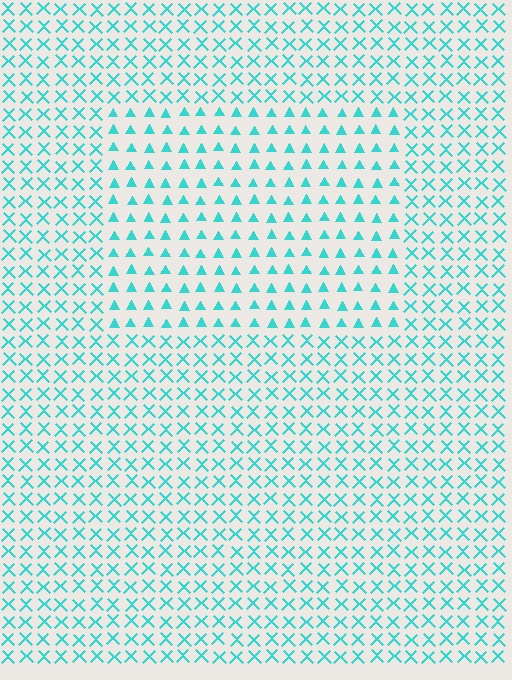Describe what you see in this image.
The image is filled with small cyan elements arranged in a uniform grid. A rectangle-shaped region contains triangles, while the surrounding area contains X marks. The boundary is defined purely by the change in element shape.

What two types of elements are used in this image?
The image uses triangles inside the rectangle region and X marks outside it.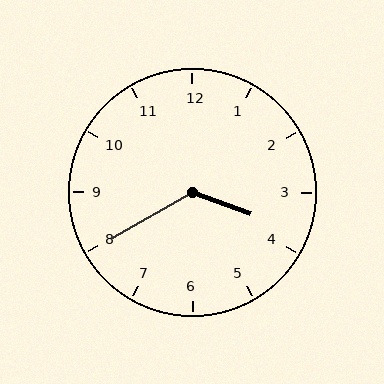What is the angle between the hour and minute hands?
Approximately 130 degrees.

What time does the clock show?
3:40.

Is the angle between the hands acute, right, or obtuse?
It is obtuse.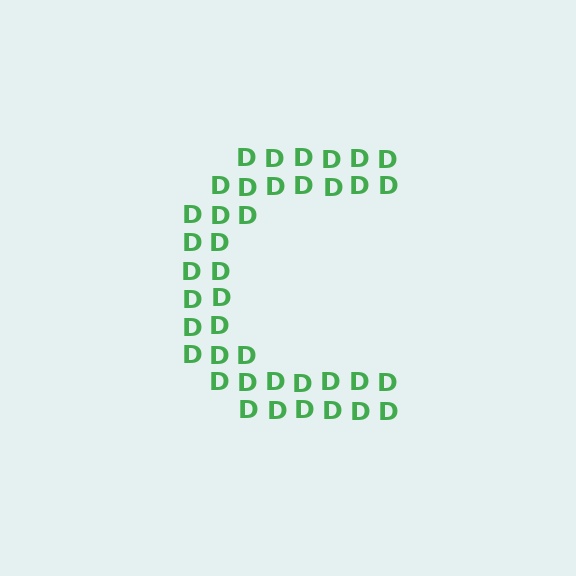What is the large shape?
The large shape is the letter C.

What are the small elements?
The small elements are letter D's.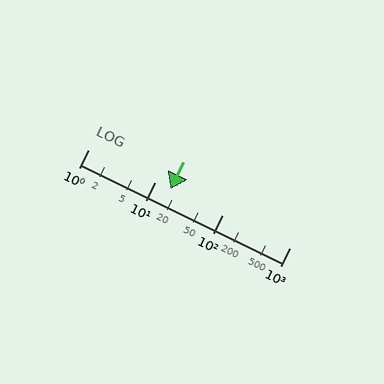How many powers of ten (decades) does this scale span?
The scale spans 3 decades, from 1 to 1000.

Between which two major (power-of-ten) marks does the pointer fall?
The pointer is between 10 and 100.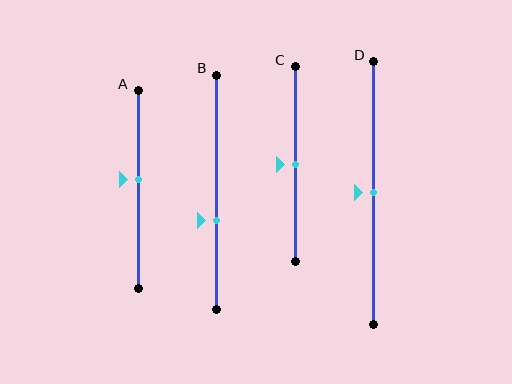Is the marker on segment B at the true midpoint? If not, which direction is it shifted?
No, the marker on segment B is shifted downward by about 12% of the segment length.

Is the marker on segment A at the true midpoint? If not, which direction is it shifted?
No, the marker on segment A is shifted upward by about 5% of the segment length.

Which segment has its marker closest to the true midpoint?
Segment C has its marker closest to the true midpoint.